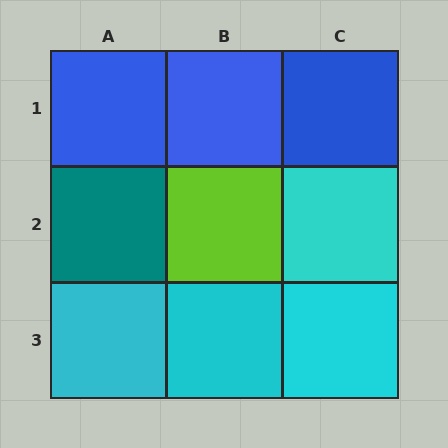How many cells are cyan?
4 cells are cyan.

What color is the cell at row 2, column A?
Teal.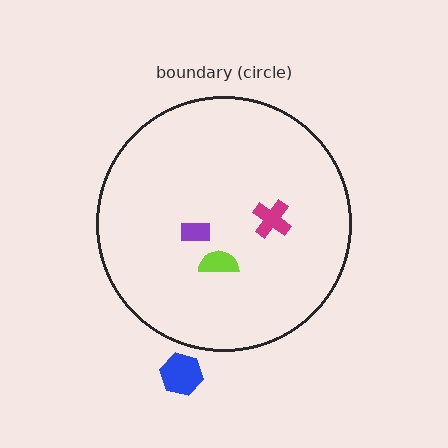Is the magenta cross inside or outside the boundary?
Inside.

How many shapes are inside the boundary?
3 inside, 1 outside.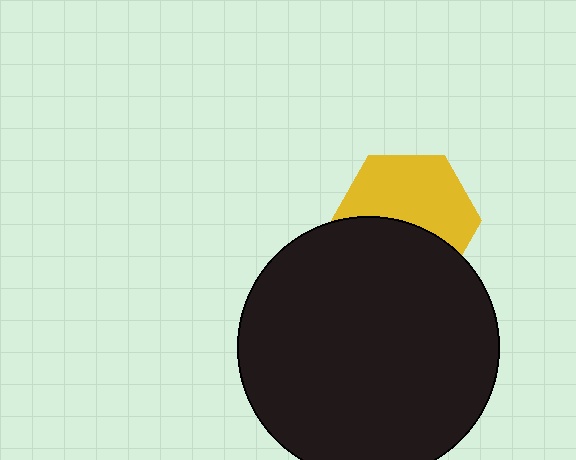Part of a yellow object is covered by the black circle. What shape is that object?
It is a hexagon.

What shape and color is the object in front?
The object in front is a black circle.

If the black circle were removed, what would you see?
You would see the complete yellow hexagon.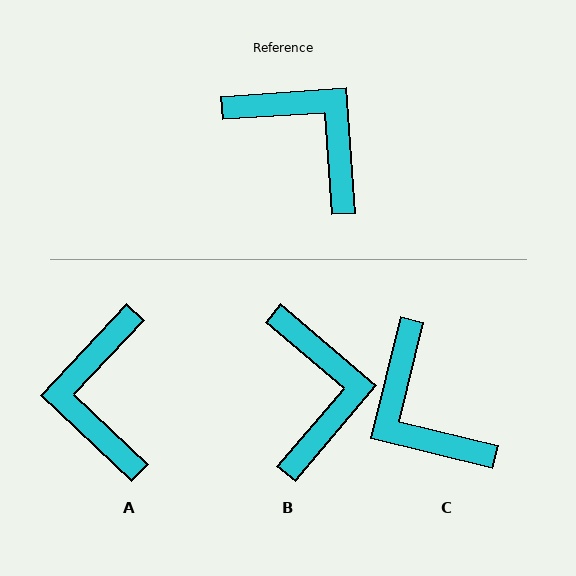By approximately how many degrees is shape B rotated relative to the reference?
Approximately 44 degrees clockwise.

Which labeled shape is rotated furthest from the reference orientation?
C, about 162 degrees away.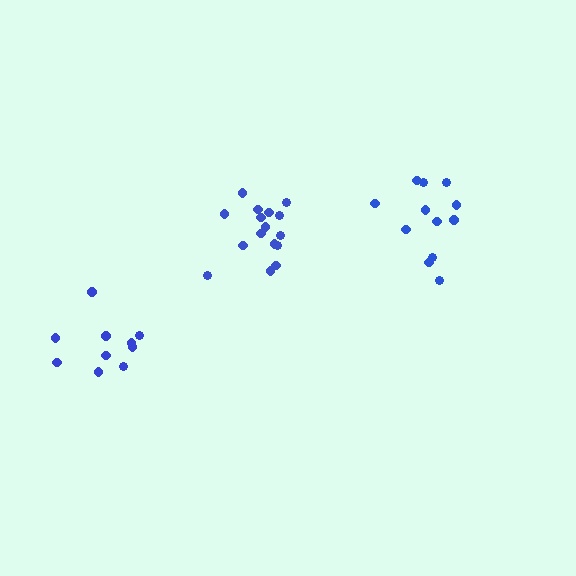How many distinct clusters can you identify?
There are 3 distinct clusters.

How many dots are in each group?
Group 1: 10 dots, Group 2: 16 dots, Group 3: 12 dots (38 total).